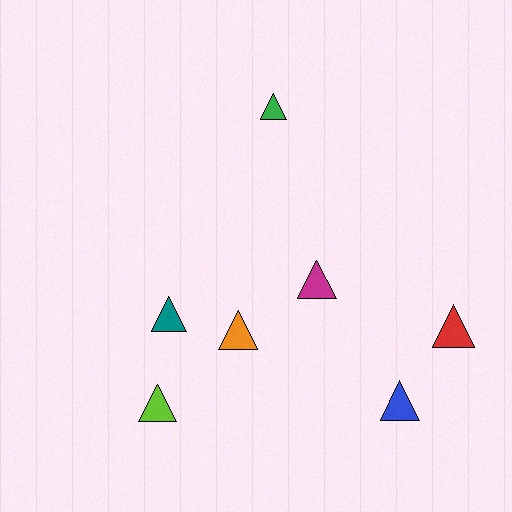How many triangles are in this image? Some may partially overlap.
There are 7 triangles.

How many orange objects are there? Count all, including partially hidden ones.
There is 1 orange object.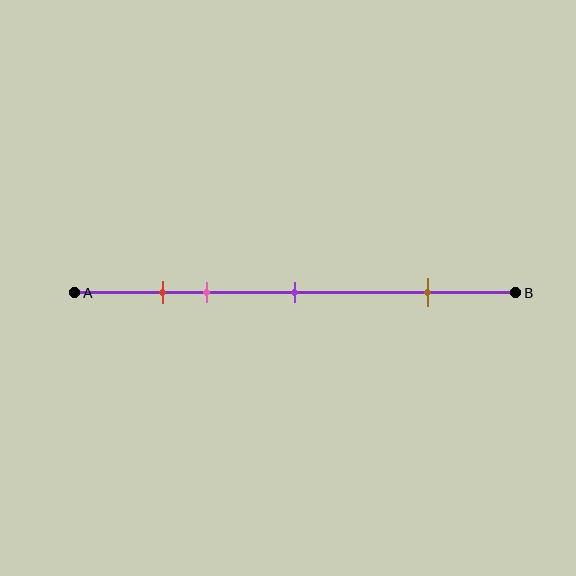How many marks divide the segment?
There are 4 marks dividing the segment.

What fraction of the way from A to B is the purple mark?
The purple mark is approximately 50% (0.5) of the way from A to B.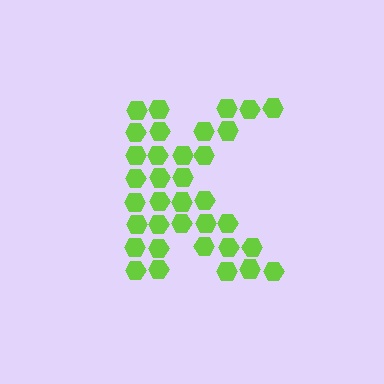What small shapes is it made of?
It is made of small hexagons.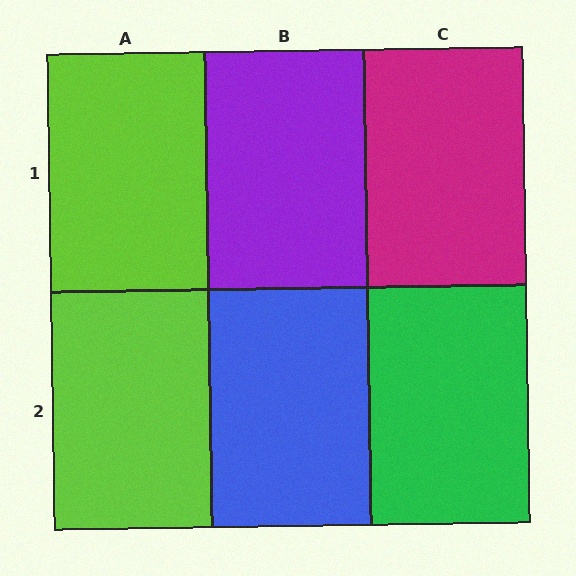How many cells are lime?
2 cells are lime.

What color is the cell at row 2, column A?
Lime.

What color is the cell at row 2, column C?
Green.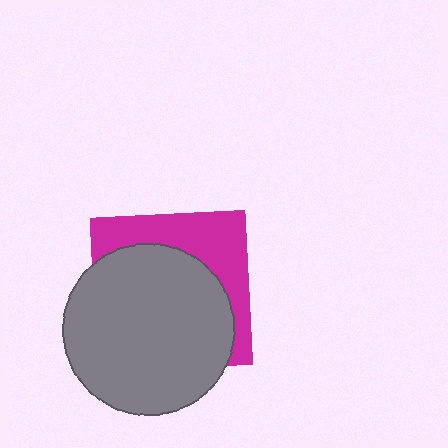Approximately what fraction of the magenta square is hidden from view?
Roughly 65% of the magenta square is hidden behind the gray circle.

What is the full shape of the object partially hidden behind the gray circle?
The partially hidden object is a magenta square.